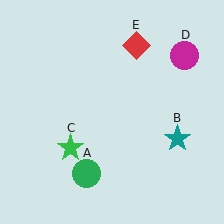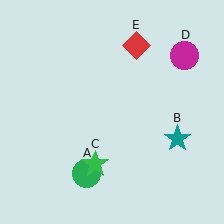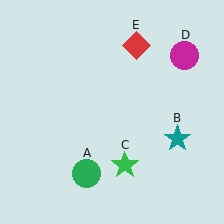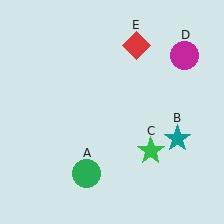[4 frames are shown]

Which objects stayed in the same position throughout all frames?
Green circle (object A) and teal star (object B) and magenta circle (object D) and red diamond (object E) remained stationary.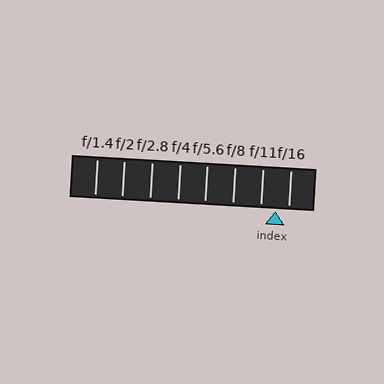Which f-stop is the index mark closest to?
The index mark is closest to f/16.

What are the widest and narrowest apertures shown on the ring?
The widest aperture shown is f/1.4 and the narrowest is f/16.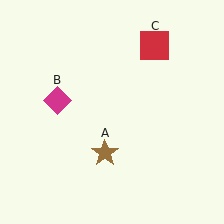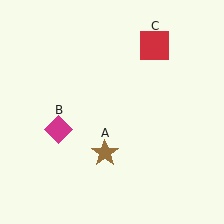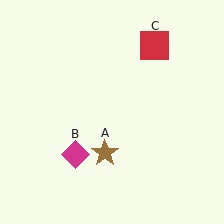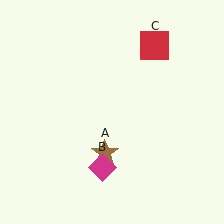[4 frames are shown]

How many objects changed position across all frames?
1 object changed position: magenta diamond (object B).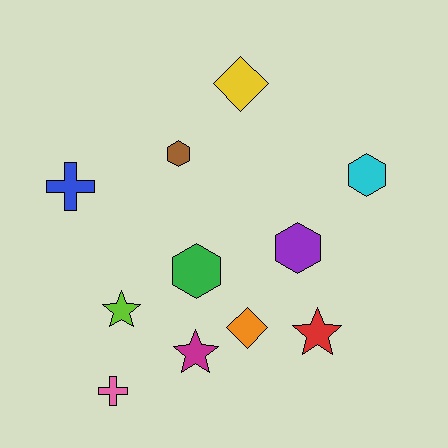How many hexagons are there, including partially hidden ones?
There are 4 hexagons.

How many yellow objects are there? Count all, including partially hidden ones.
There is 1 yellow object.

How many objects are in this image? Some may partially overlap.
There are 11 objects.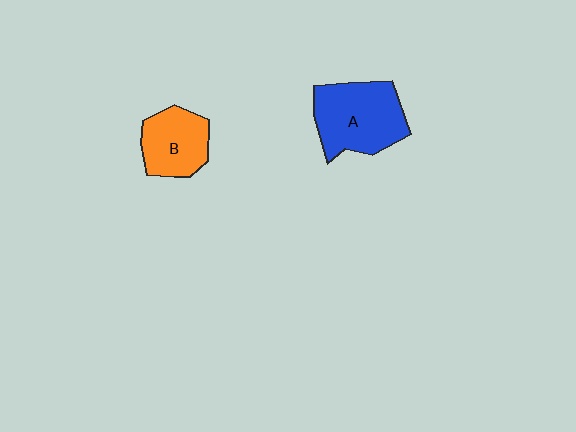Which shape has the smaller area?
Shape B (orange).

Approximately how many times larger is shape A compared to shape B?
Approximately 1.4 times.